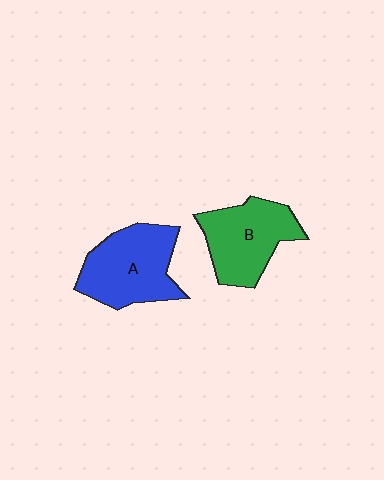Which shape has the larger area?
Shape A (blue).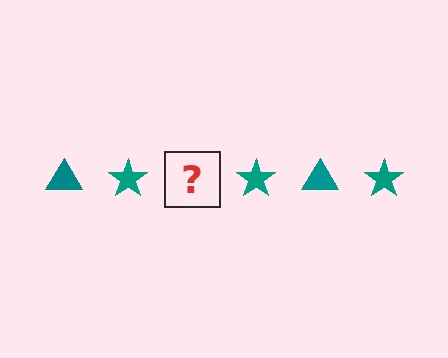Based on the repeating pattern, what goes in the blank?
The blank should be a teal triangle.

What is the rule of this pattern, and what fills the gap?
The rule is that the pattern cycles through triangle, star shapes in teal. The gap should be filled with a teal triangle.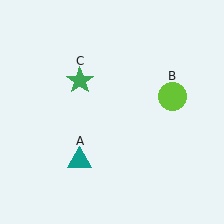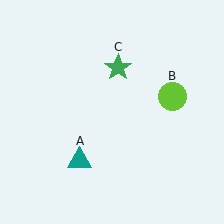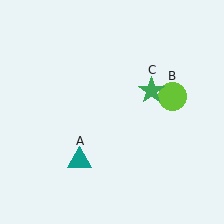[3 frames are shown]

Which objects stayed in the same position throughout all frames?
Teal triangle (object A) and lime circle (object B) remained stationary.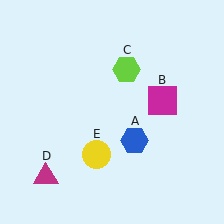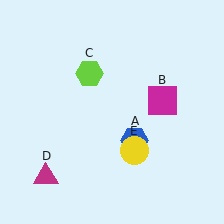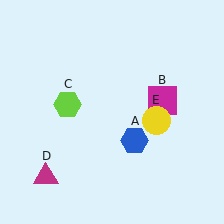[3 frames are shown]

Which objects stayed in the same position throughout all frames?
Blue hexagon (object A) and magenta square (object B) and magenta triangle (object D) remained stationary.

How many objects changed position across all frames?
2 objects changed position: lime hexagon (object C), yellow circle (object E).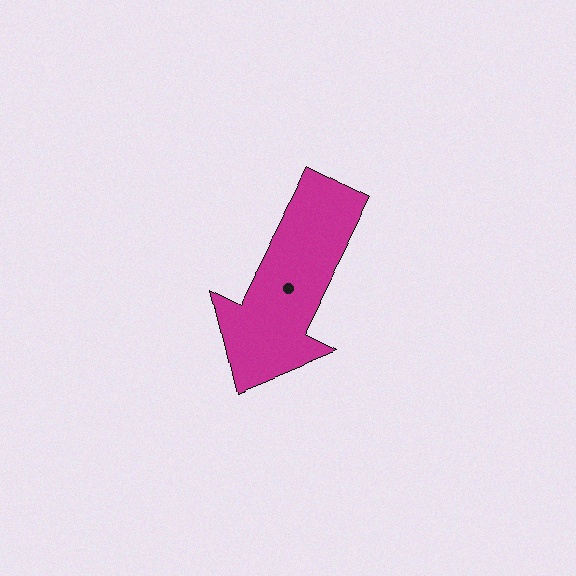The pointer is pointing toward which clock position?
Roughly 7 o'clock.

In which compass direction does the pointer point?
Southwest.